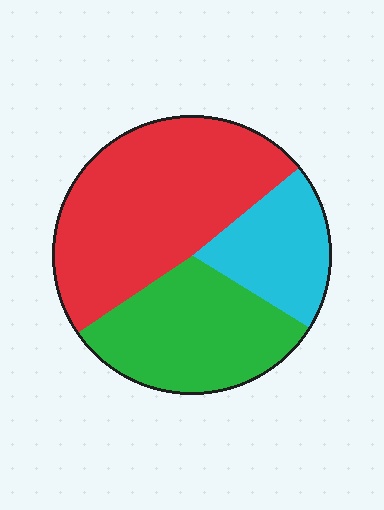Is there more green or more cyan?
Green.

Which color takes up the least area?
Cyan, at roughly 20%.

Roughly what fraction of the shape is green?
Green covers 32% of the shape.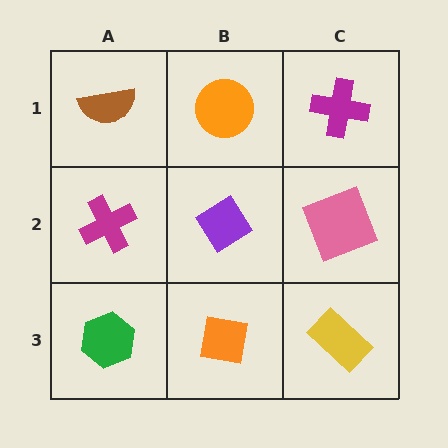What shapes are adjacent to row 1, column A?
A magenta cross (row 2, column A), an orange circle (row 1, column B).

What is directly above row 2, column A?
A brown semicircle.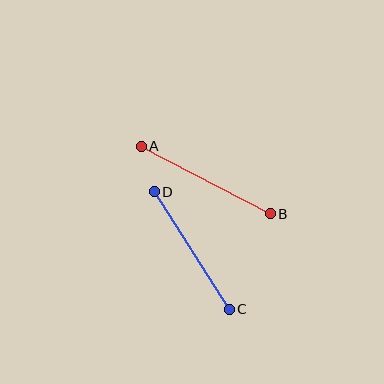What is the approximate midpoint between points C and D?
The midpoint is at approximately (192, 251) pixels.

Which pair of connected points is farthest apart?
Points A and B are farthest apart.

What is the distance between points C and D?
The distance is approximately 139 pixels.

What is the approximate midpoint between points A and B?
The midpoint is at approximately (206, 180) pixels.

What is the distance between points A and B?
The distance is approximately 146 pixels.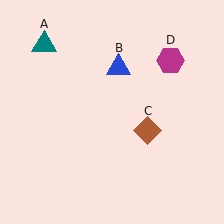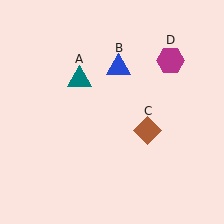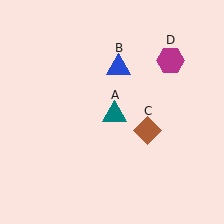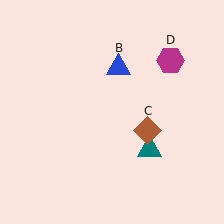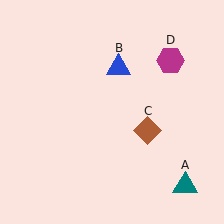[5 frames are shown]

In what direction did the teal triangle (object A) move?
The teal triangle (object A) moved down and to the right.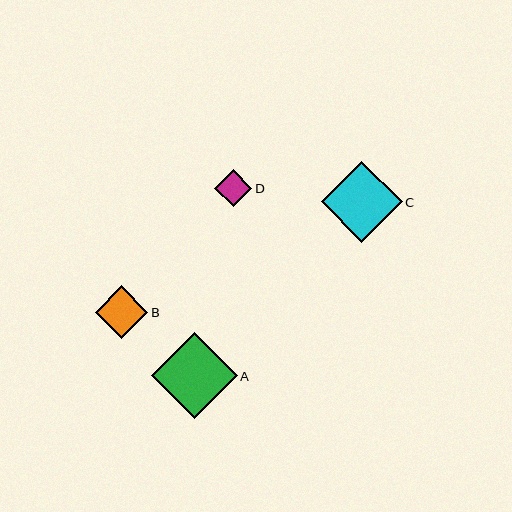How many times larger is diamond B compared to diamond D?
Diamond B is approximately 1.4 times the size of diamond D.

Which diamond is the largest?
Diamond A is the largest with a size of approximately 86 pixels.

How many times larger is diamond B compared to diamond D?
Diamond B is approximately 1.4 times the size of diamond D.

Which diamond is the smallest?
Diamond D is the smallest with a size of approximately 37 pixels.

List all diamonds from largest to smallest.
From largest to smallest: A, C, B, D.